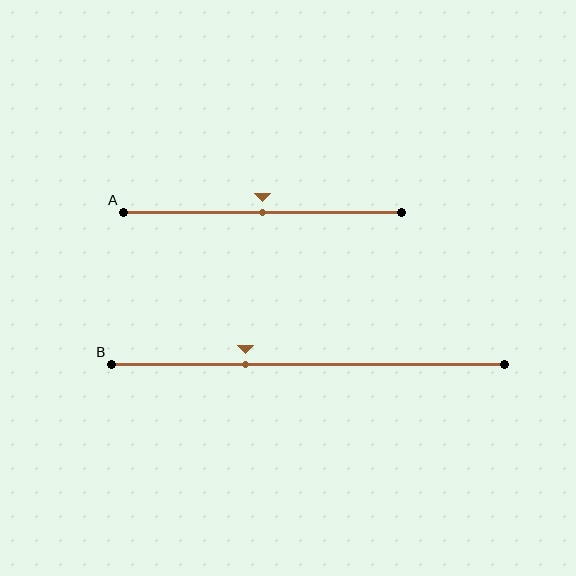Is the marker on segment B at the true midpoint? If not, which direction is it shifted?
No, the marker on segment B is shifted to the left by about 16% of the segment length.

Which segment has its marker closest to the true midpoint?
Segment A has its marker closest to the true midpoint.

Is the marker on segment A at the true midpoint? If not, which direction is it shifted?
Yes, the marker on segment A is at the true midpoint.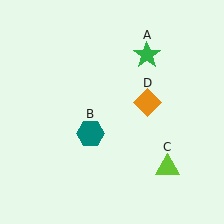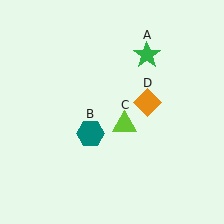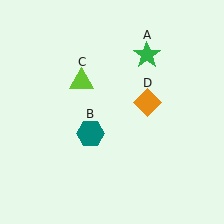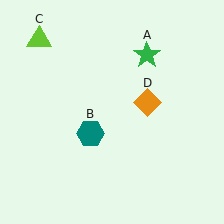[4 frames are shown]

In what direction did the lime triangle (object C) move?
The lime triangle (object C) moved up and to the left.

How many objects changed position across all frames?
1 object changed position: lime triangle (object C).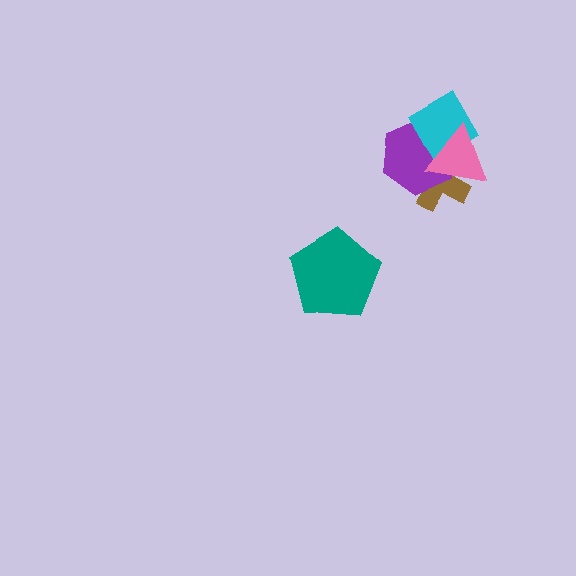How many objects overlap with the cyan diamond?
3 objects overlap with the cyan diamond.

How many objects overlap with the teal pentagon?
0 objects overlap with the teal pentagon.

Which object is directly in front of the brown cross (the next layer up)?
The purple hexagon is directly in front of the brown cross.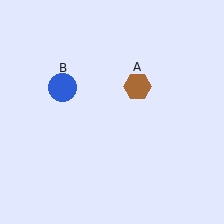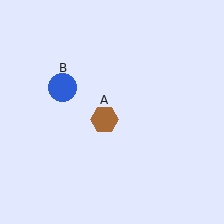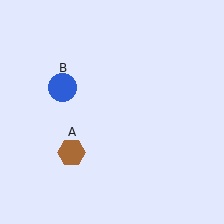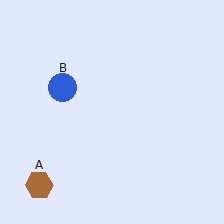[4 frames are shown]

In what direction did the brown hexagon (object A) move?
The brown hexagon (object A) moved down and to the left.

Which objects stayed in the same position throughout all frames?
Blue circle (object B) remained stationary.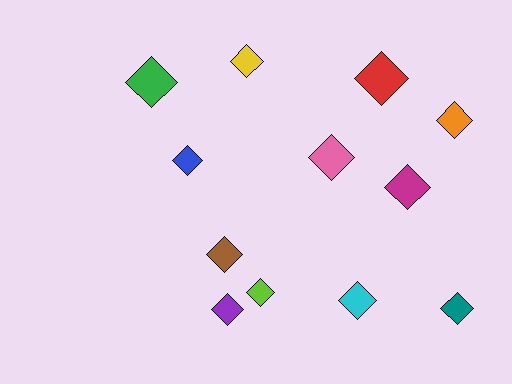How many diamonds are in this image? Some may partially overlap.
There are 12 diamonds.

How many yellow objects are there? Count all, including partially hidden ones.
There is 1 yellow object.